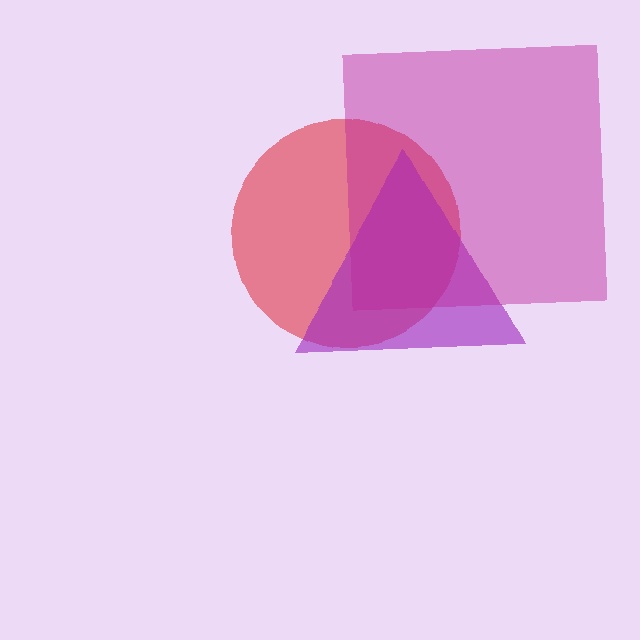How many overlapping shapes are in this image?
There are 3 overlapping shapes in the image.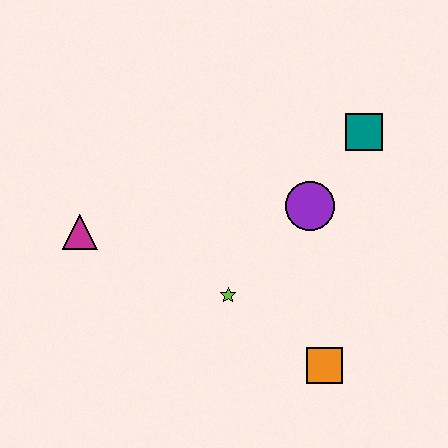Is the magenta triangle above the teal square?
No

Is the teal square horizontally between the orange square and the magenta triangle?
No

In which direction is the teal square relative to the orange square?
The teal square is above the orange square.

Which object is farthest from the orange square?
The magenta triangle is farthest from the orange square.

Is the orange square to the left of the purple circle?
No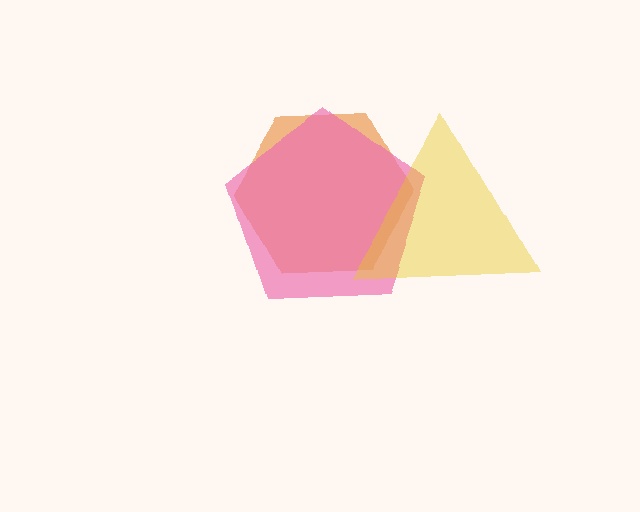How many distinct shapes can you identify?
There are 3 distinct shapes: an orange hexagon, a pink pentagon, a yellow triangle.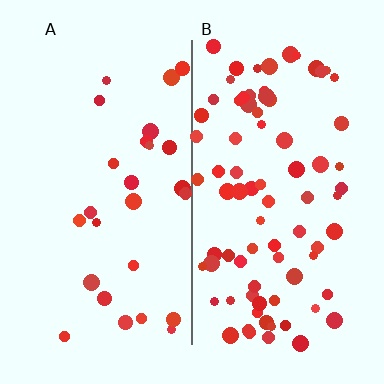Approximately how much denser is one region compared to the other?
Approximately 3.0× — region B over region A.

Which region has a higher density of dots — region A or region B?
B (the right).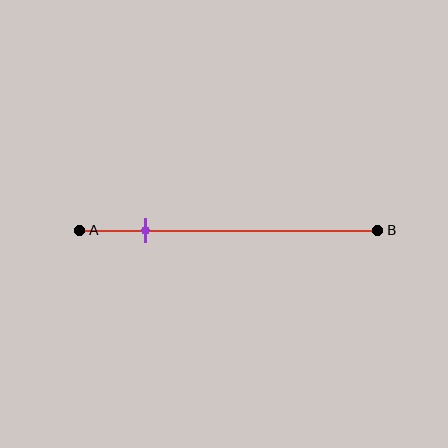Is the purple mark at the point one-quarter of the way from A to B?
Yes, the mark is approximately at the one-quarter point.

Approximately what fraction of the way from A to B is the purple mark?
The purple mark is approximately 20% of the way from A to B.